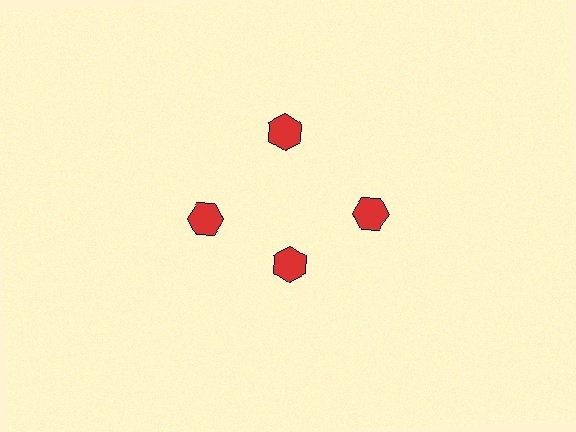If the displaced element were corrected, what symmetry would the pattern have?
It would have 4-fold rotational symmetry — the pattern would map onto itself every 90 degrees.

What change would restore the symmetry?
The symmetry would be restored by moving it outward, back onto the ring so that all 4 hexagons sit at equal angles and equal distance from the center.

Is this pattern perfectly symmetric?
No. The 4 red hexagons are arranged in a ring, but one element near the 6 o'clock position is pulled inward toward the center, breaking the 4-fold rotational symmetry.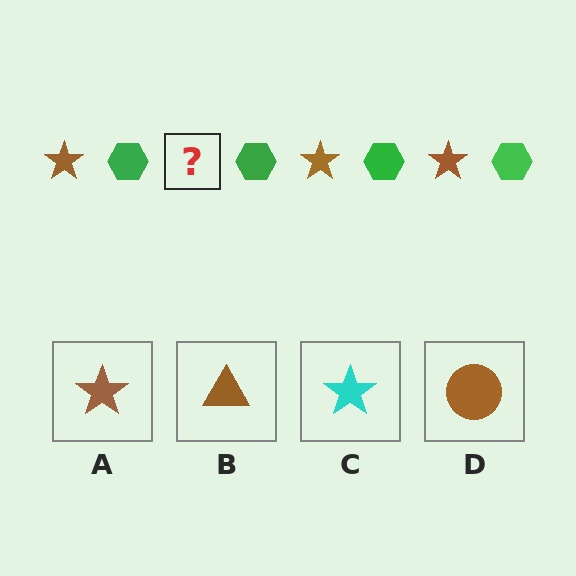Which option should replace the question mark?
Option A.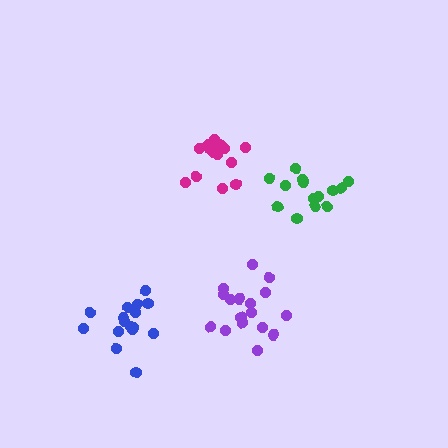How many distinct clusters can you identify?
There are 4 distinct clusters.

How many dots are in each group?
Group 1: 16 dots, Group 2: 15 dots, Group 3: 17 dots, Group 4: 14 dots (62 total).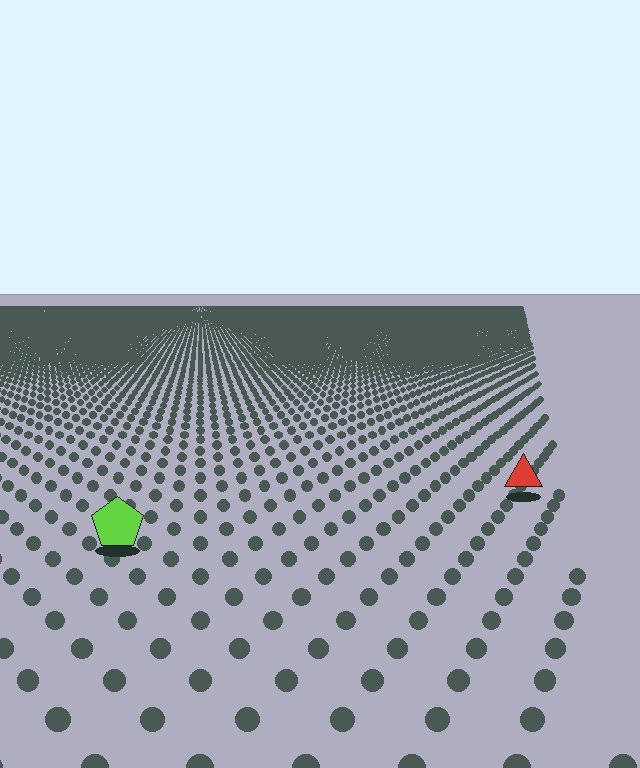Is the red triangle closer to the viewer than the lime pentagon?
No. The lime pentagon is closer — you can tell from the texture gradient: the ground texture is coarser near it.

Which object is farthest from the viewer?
The red triangle is farthest from the viewer. It appears smaller and the ground texture around it is denser.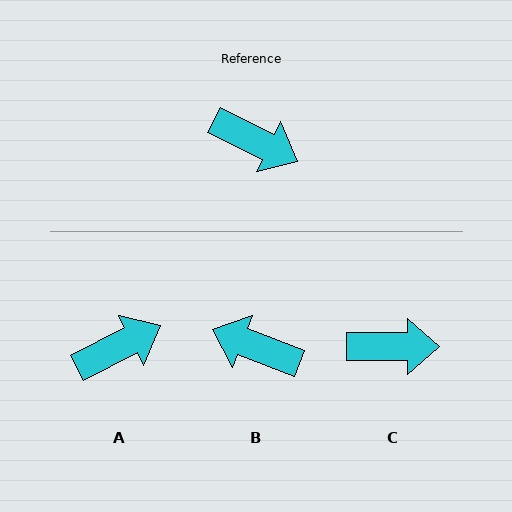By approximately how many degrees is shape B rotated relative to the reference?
Approximately 175 degrees clockwise.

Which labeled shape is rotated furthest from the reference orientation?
B, about 175 degrees away.